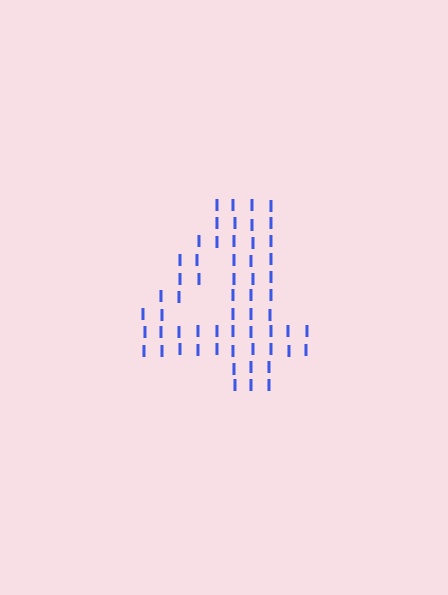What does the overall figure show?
The overall figure shows the digit 4.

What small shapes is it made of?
It is made of small letter I's.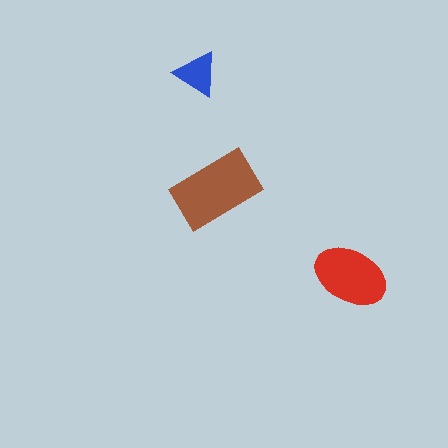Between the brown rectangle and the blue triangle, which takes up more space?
The brown rectangle.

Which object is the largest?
The brown rectangle.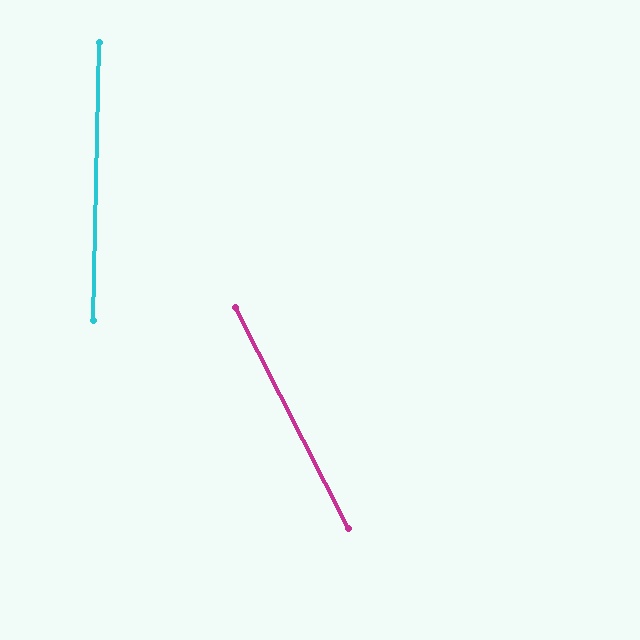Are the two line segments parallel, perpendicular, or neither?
Neither parallel nor perpendicular — they differ by about 29°.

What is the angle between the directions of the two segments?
Approximately 29 degrees.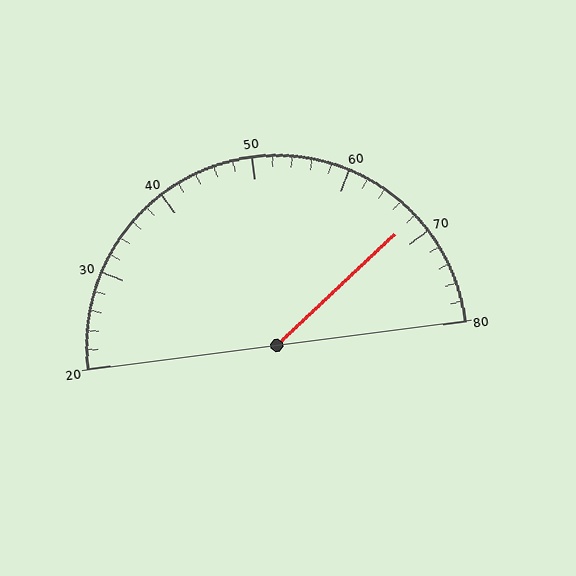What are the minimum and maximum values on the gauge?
The gauge ranges from 20 to 80.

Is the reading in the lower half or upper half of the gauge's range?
The reading is in the upper half of the range (20 to 80).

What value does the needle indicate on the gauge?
The needle indicates approximately 68.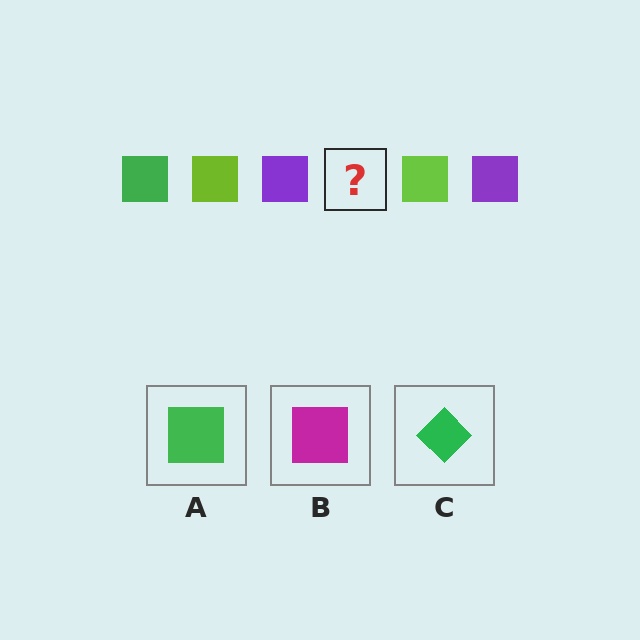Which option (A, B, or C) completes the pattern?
A.